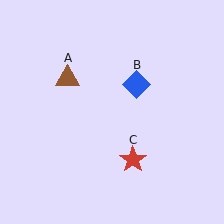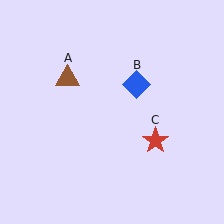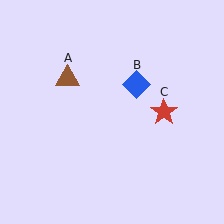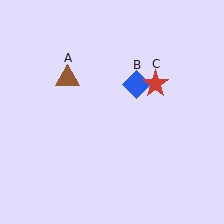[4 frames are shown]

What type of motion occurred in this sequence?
The red star (object C) rotated counterclockwise around the center of the scene.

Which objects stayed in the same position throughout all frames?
Brown triangle (object A) and blue diamond (object B) remained stationary.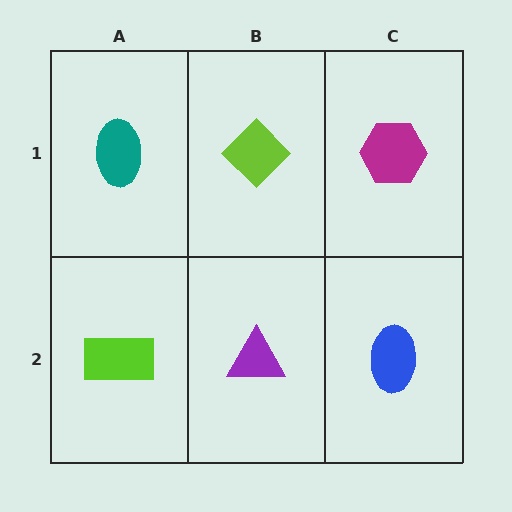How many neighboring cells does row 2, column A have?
2.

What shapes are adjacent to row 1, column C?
A blue ellipse (row 2, column C), a lime diamond (row 1, column B).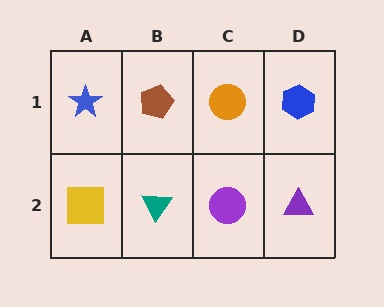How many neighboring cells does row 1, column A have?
2.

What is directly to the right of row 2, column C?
A purple triangle.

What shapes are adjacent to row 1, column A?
A yellow square (row 2, column A), a brown pentagon (row 1, column B).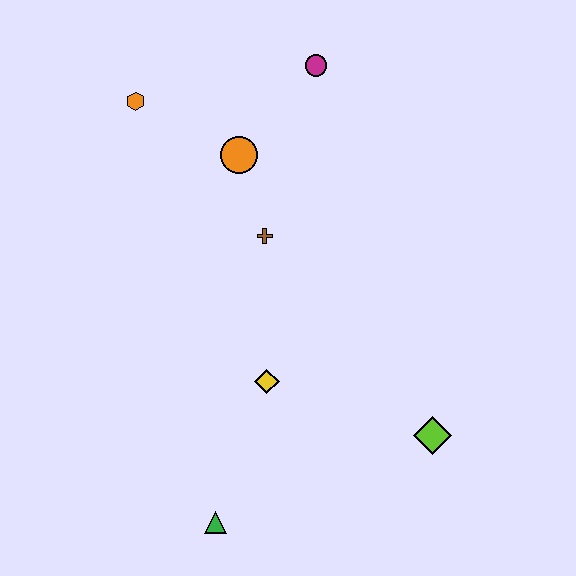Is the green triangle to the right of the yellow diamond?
No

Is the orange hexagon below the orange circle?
No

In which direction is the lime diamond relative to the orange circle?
The lime diamond is below the orange circle.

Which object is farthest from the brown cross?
The green triangle is farthest from the brown cross.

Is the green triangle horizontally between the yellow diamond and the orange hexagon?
Yes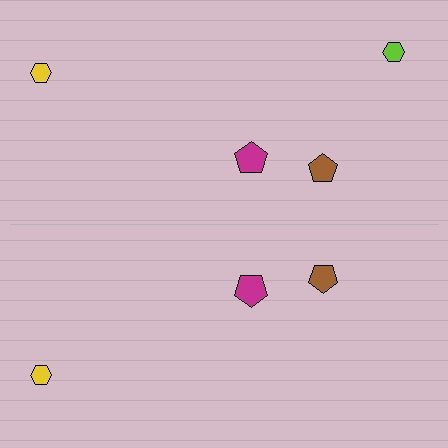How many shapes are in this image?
There are 7 shapes in this image.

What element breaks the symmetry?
A lime hexagon is missing from the bottom side.